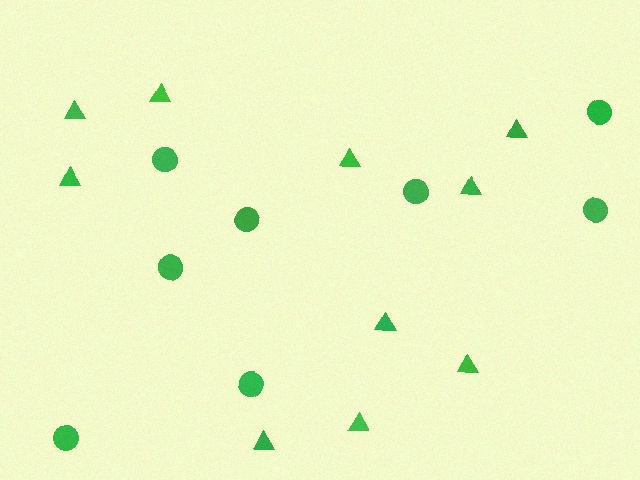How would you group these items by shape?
There are 2 groups: one group of circles (8) and one group of triangles (10).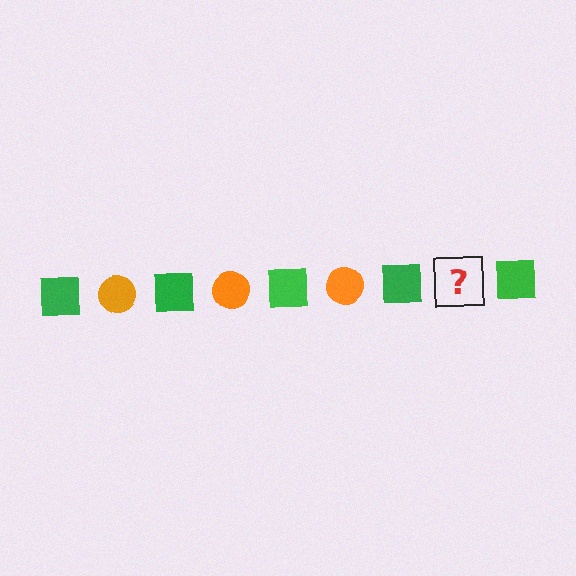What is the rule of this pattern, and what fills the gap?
The rule is that the pattern alternates between green square and orange circle. The gap should be filled with an orange circle.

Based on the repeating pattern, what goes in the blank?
The blank should be an orange circle.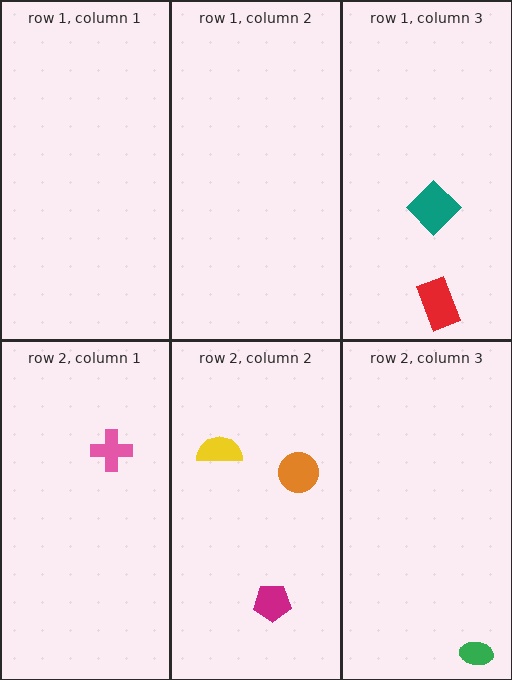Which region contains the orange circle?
The row 2, column 2 region.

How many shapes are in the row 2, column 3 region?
1.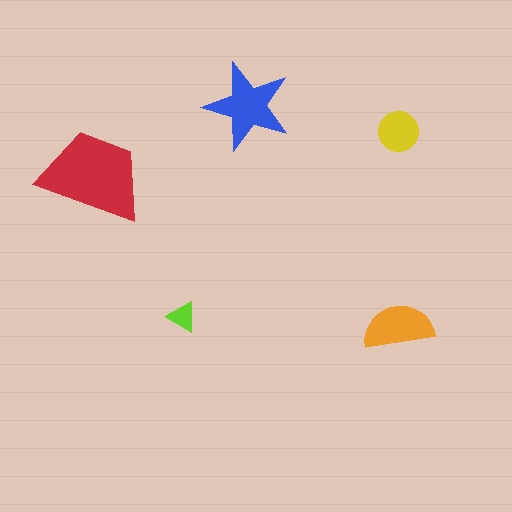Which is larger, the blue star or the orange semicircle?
The blue star.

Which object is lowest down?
The orange semicircle is bottommost.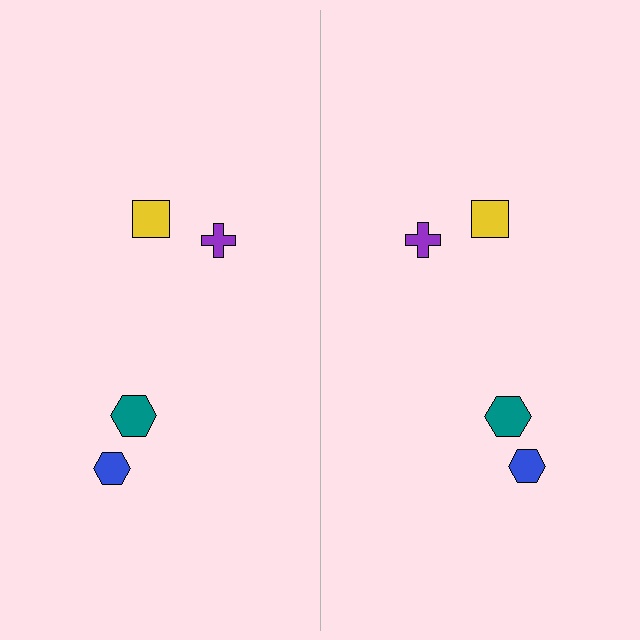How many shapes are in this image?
There are 8 shapes in this image.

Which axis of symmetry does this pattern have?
The pattern has a vertical axis of symmetry running through the center of the image.